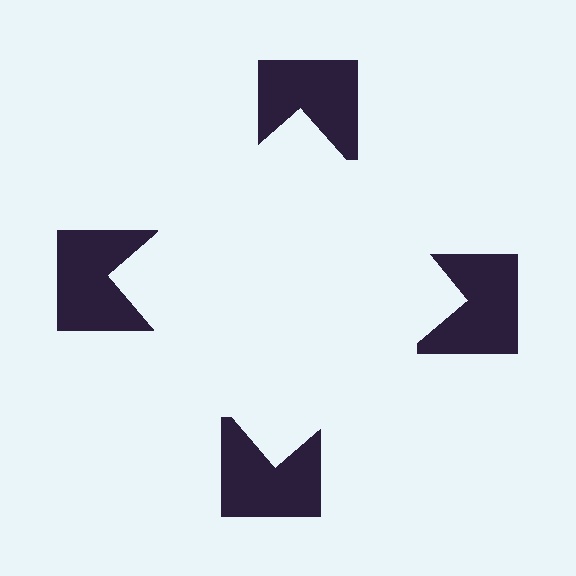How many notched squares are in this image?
There are 4 — one at each vertex of the illusory square.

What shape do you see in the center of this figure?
An illusory square — its edges are inferred from the aligned wedge cuts in the notched squares, not physically drawn.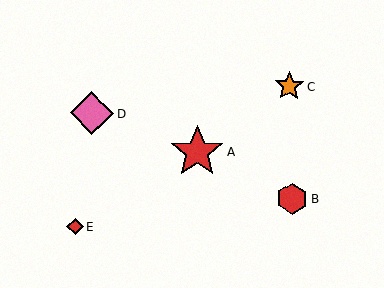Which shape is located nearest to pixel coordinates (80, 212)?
The red diamond (labeled E) at (75, 227) is nearest to that location.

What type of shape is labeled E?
Shape E is a red diamond.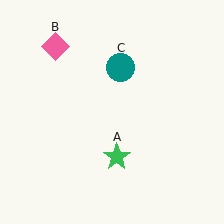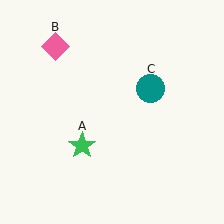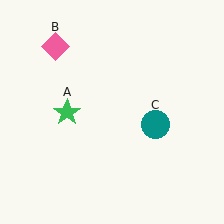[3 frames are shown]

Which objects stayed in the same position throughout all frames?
Pink diamond (object B) remained stationary.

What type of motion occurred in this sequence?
The green star (object A), teal circle (object C) rotated clockwise around the center of the scene.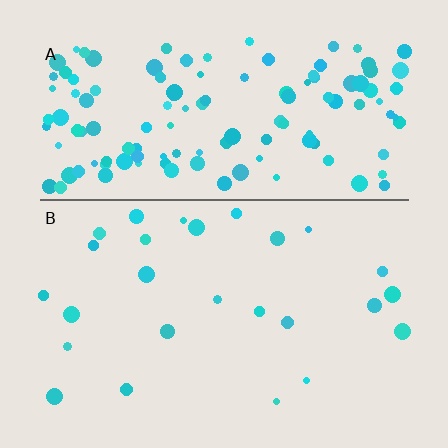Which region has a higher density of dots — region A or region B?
A (the top).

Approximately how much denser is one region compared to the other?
Approximately 5.0× — region A over region B.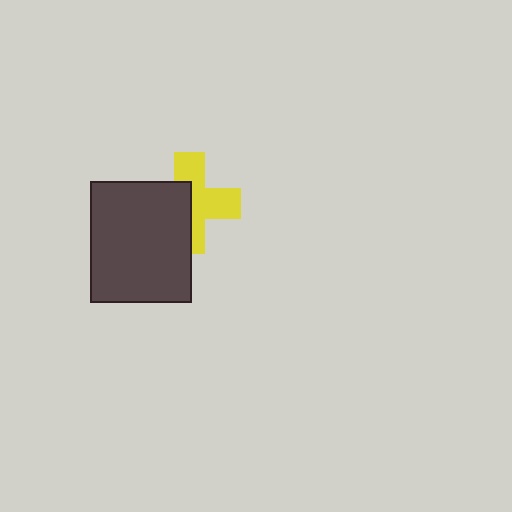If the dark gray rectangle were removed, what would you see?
You would see the complete yellow cross.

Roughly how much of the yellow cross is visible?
About half of it is visible (roughly 57%).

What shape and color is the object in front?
The object in front is a dark gray rectangle.